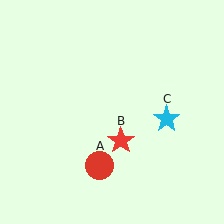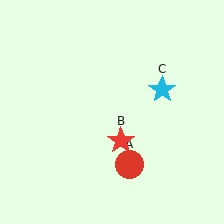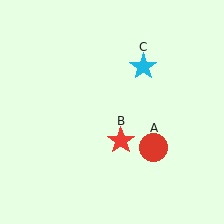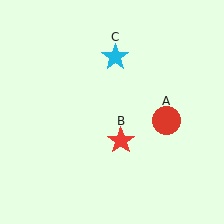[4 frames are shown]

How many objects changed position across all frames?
2 objects changed position: red circle (object A), cyan star (object C).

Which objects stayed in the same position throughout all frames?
Red star (object B) remained stationary.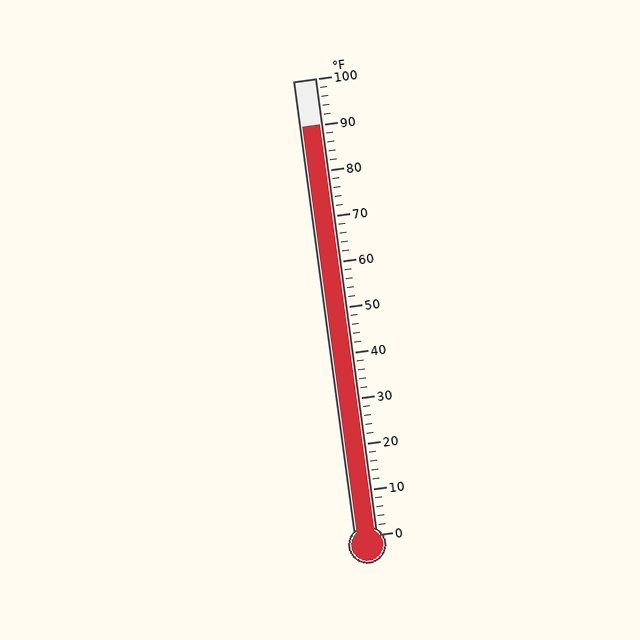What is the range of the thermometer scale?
The thermometer scale ranges from 0°F to 100°F.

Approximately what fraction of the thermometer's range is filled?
The thermometer is filled to approximately 90% of its range.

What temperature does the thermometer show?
The thermometer shows approximately 90°F.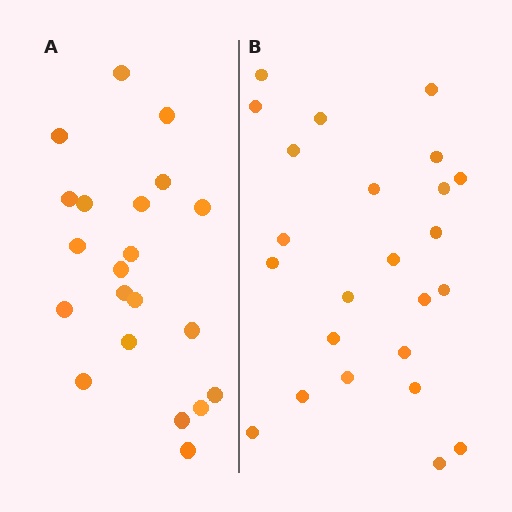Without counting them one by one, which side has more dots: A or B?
Region B (the right region) has more dots.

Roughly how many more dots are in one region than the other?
Region B has just a few more — roughly 2 or 3 more dots than region A.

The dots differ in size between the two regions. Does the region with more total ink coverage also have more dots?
No. Region A has more total ink coverage because its dots are larger, but region B actually contains more individual dots. Total area can be misleading — the number of items is what matters here.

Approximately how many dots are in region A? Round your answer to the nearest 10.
About 20 dots. (The exact count is 21, which rounds to 20.)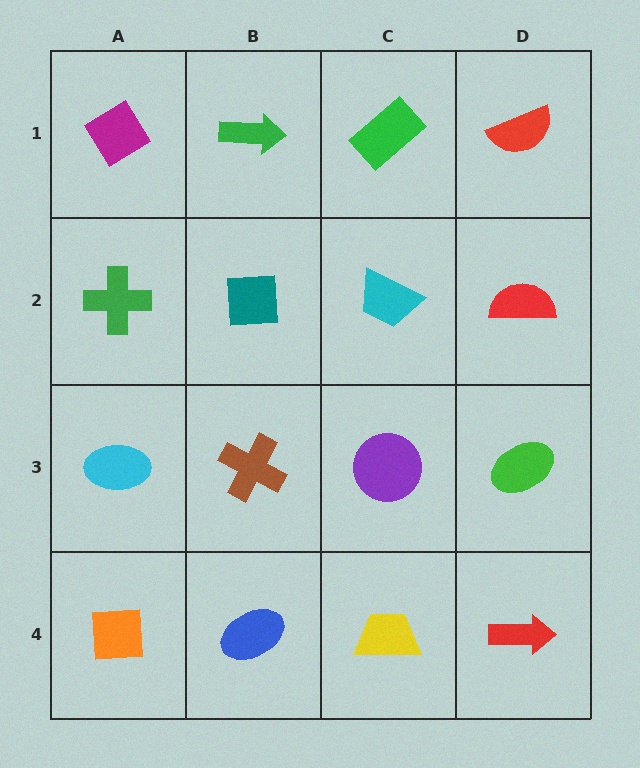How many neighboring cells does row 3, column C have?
4.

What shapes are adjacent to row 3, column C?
A cyan trapezoid (row 2, column C), a yellow trapezoid (row 4, column C), a brown cross (row 3, column B), a green ellipse (row 3, column D).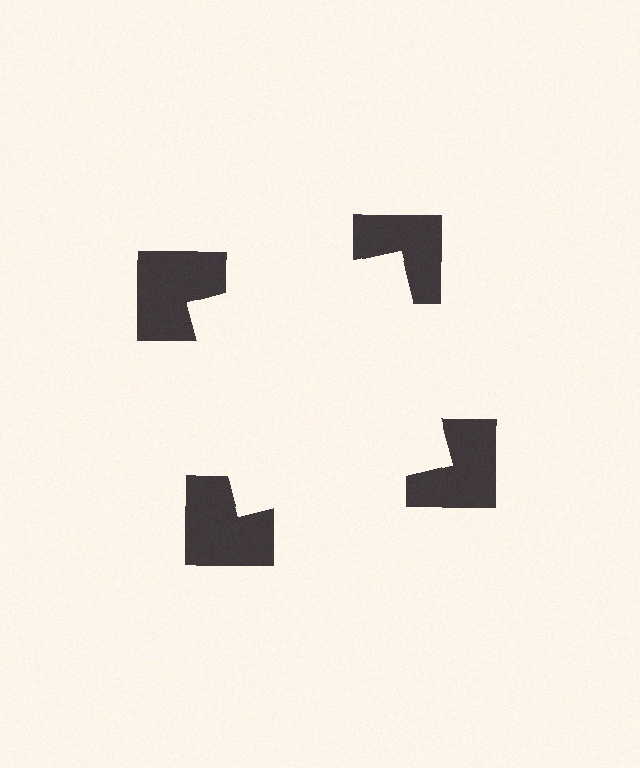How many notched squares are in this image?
There are 4 — one at each vertex of the illusory square.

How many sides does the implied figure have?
4 sides.